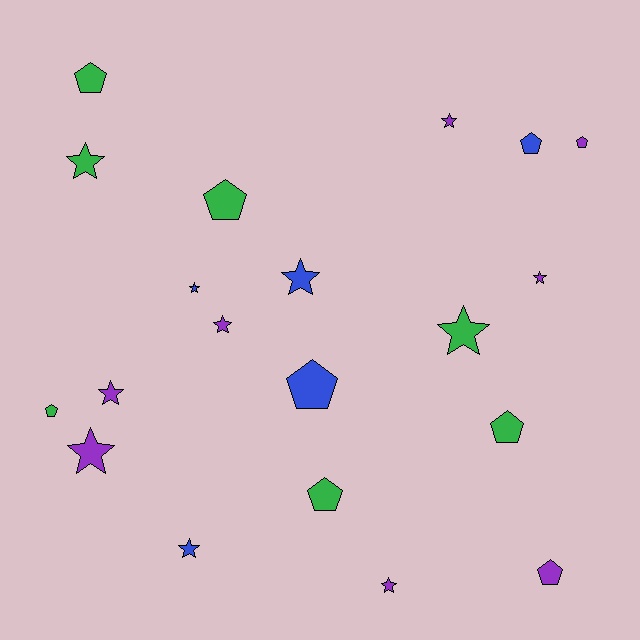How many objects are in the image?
There are 20 objects.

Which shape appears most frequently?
Star, with 11 objects.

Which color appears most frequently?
Purple, with 8 objects.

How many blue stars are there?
There are 3 blue stars.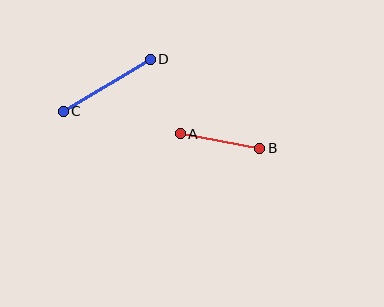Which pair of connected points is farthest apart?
Points C and D are farthest apart.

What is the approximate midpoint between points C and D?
The midpoint is at approximately (107, 85) pixels.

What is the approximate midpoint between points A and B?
The midpoint is at approximately (220, 141) pixels.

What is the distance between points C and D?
The distance is approximately 101 pixels.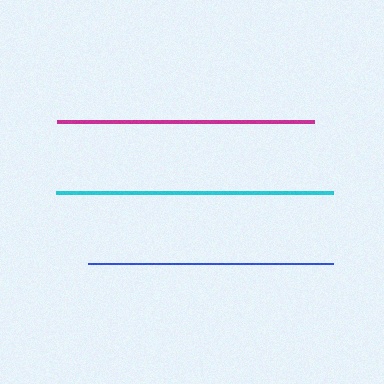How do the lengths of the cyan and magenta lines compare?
The cyan and magenta lines are approximately the same length.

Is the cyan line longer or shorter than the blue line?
The cyan line is longer than the blue line.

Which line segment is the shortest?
The blue line is the shortest at approximately 245 pixels.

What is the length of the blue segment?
The blue segment is approximately 245 pixels long.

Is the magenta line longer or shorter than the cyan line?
The cyan line is longer than the magenta line.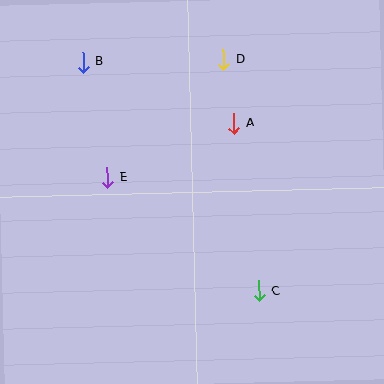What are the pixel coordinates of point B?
Point B is at (83, 62).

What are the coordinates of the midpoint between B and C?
The midpoint between B and C is at (171, 176).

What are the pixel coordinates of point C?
Point C is at (259, 291).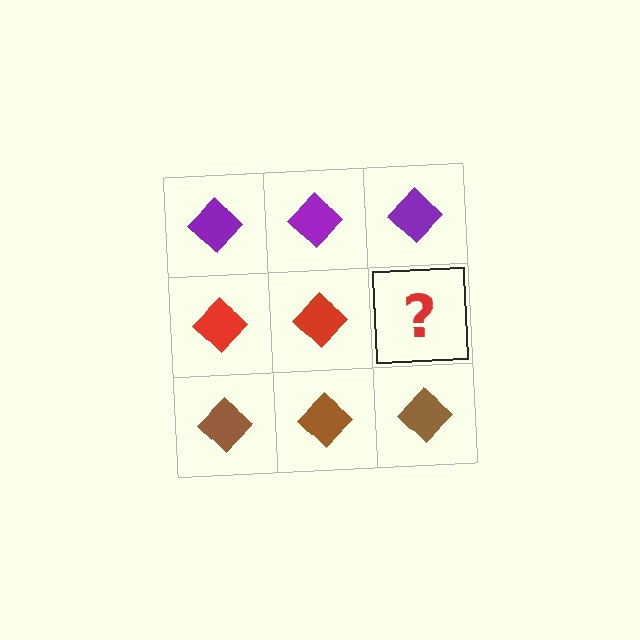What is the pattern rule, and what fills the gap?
The rule is that each row has a consistent color. The gap should be filled with a red diamond.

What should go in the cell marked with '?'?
The missing cell should contain a red diamond.